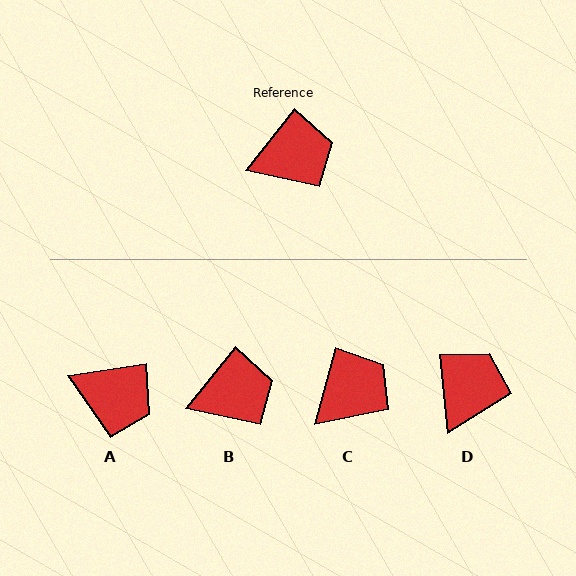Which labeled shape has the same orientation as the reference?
B.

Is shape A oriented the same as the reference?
No, it is off by about 43 degrees.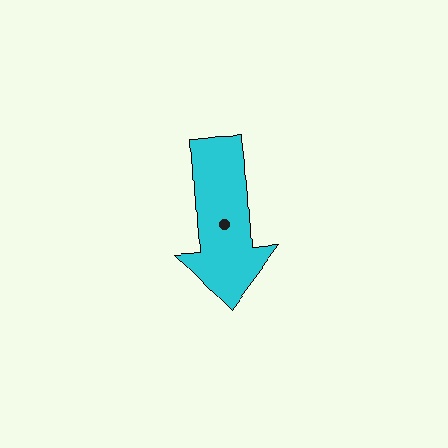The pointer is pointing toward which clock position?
Roughly 6 o'clock.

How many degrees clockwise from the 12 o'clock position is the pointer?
Approximately 176 degrees.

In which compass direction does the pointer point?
South.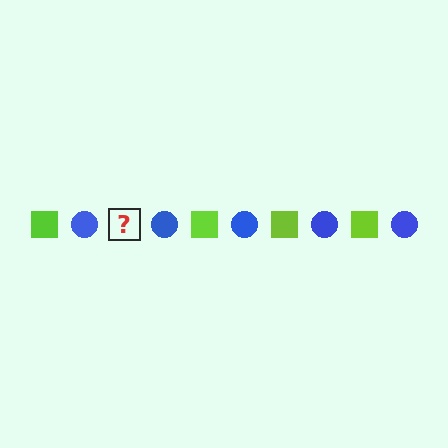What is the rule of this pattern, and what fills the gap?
The rule is that the pattern alternates between lime square and blue circle. The gap should be filled with a lime square.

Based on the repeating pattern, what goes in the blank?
The blank should be a lime square.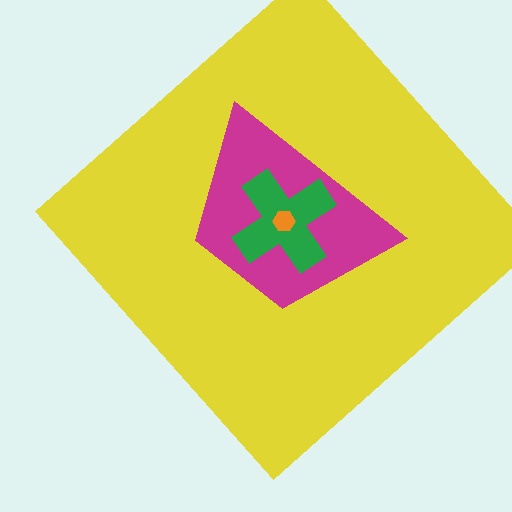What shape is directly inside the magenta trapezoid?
The green cross.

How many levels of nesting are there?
4.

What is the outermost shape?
The yellow diamond.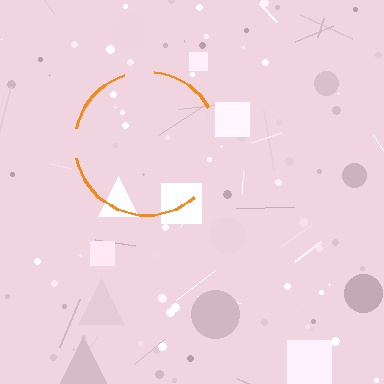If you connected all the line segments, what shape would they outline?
They would outline a circle.